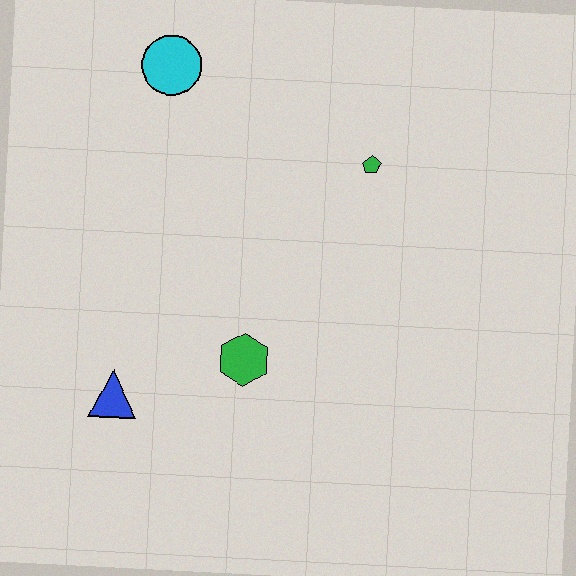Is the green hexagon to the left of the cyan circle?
No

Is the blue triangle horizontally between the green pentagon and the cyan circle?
No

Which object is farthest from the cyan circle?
The blue triangle is farthest from the cyan circle.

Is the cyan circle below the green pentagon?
No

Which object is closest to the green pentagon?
The cyan circle is closest to the green pentagon.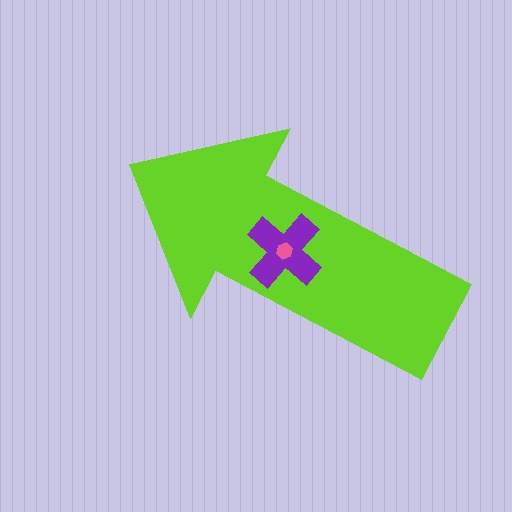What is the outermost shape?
The lime arrow.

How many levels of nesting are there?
3.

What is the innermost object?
The pink hexagon.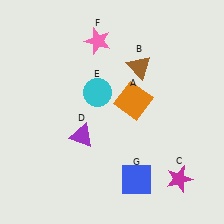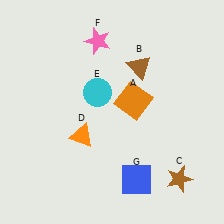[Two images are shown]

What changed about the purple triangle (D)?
In Image 1, D is purple. In Image 2, it changed to orange.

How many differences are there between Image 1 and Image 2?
There are 2 differences between the two images.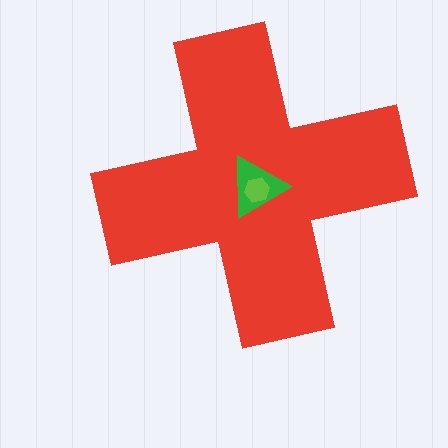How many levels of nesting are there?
3.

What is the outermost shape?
The red cross.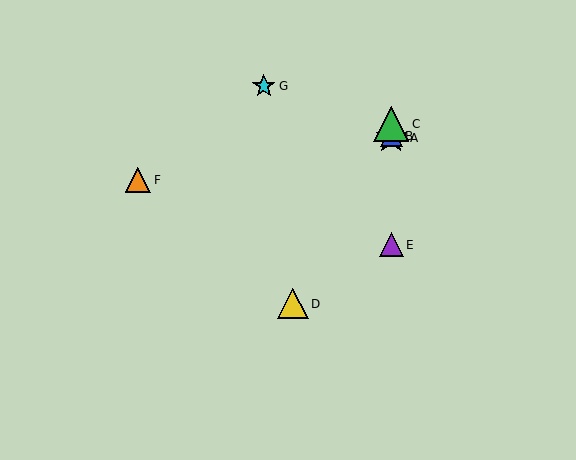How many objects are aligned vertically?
4 objects (A, B, C, E) are aligned vertically.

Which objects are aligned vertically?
Objects A, B, C, E are aligned vertically.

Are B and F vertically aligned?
No, B is at x≈391 and F is at x≈138.